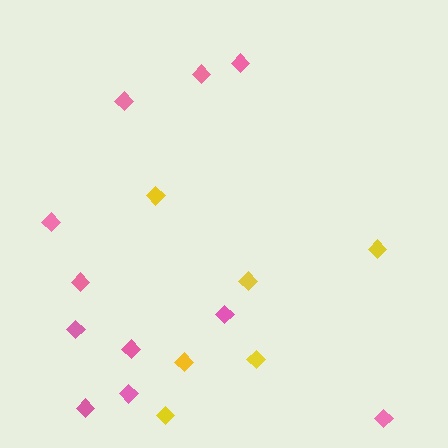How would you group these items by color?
There are 2 groups: one group of pink diamonds (11) and one group of yellow diamonds (6).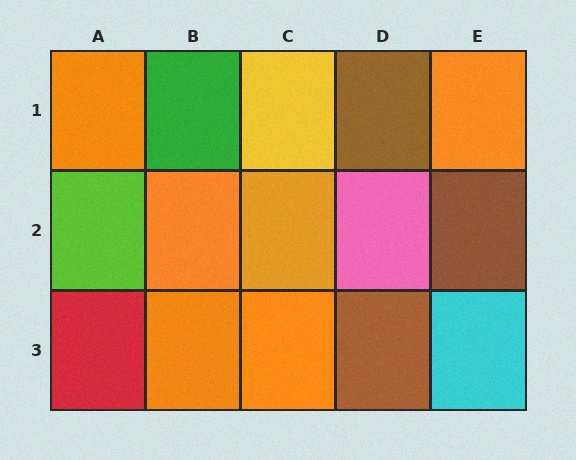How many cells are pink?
1 cell is pink.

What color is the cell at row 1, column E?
Orange.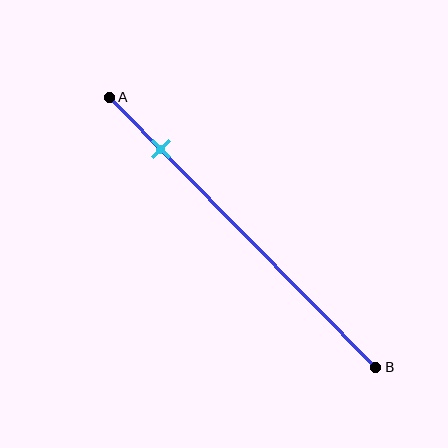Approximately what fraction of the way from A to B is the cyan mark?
The cyan mark is approximately 20% of the way from A to B.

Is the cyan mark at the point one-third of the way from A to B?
No, the mark is at about 20% from A, not at the 33% one-third point.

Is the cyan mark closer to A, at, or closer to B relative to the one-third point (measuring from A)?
The cyan mark is closer to point A than the one-third point of segment AB.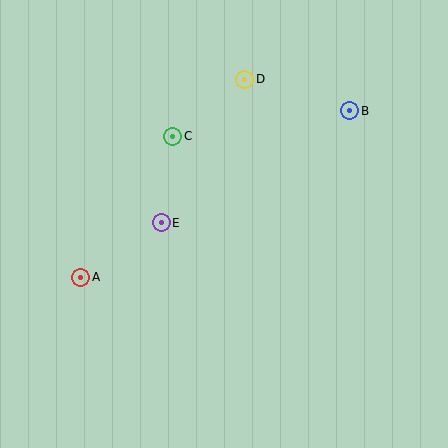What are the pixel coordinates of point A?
Point A is at (81, 277).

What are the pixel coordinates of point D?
Point D is at (245, 79).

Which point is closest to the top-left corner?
Point C is closest to the top-left corner.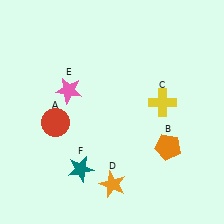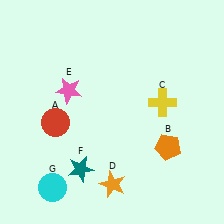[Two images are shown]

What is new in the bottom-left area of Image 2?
A cyan circle (G) was added in the bottom-left area of Image 2.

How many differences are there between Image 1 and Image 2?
There is 1 difference between the two images.